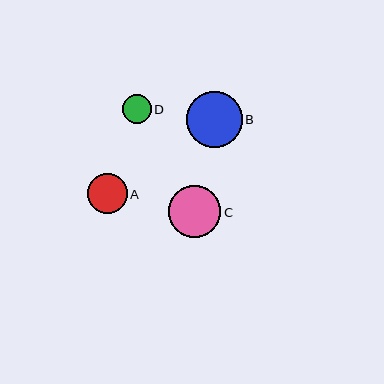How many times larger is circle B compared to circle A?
Circle B is approximately 1.4 times the size of circle A.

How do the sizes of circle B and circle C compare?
Circle B and circle C are approximately the same size.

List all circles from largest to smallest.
From largest to smallest: B, C, A, D.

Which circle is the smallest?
Circle D is the smallest with a size of approximately 29 pixels.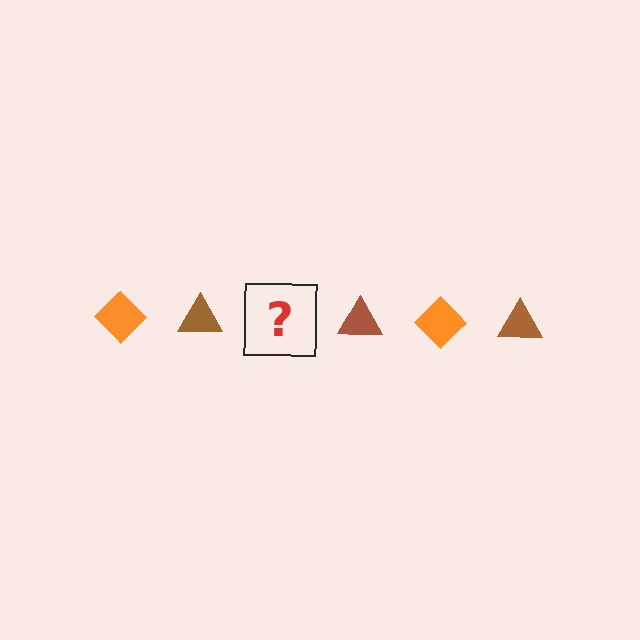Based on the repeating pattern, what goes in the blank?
The blank should be an orange diamond.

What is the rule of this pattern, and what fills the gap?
The rule is that the pattern alternates between orange diamond and brown triangle. The gap should be filled with an orange diamond.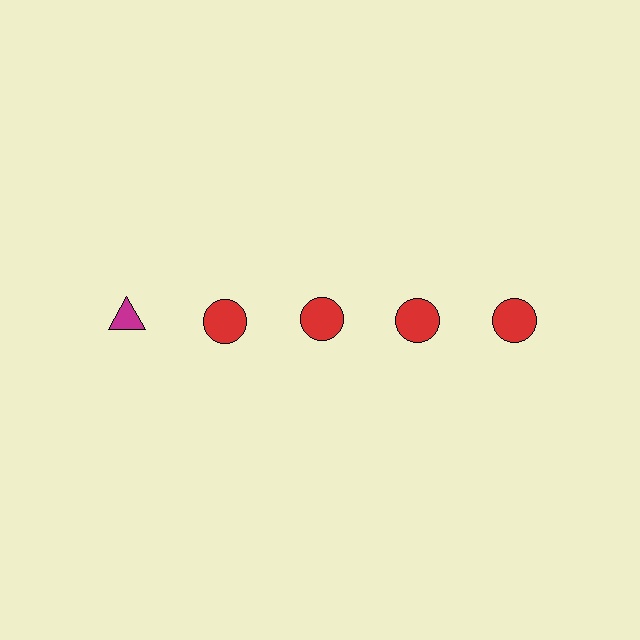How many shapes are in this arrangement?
There are 5 shapes arranged in a grid pattern.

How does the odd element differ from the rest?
It differs in both color (magenta instead of red) and shape (triangle instead of circle).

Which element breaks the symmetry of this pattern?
The magenta triangle in the top row, leftmost column breaks the symmetry. All other shapes are red circles.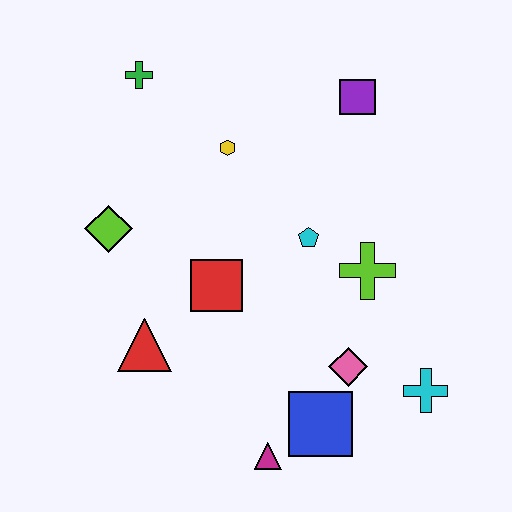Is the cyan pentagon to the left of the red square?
No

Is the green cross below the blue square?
No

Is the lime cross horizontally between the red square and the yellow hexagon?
No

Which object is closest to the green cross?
The yellow hexagon is closest to the green cross.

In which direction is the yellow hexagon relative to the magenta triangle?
The yellow hexagon is above the magenta triangle.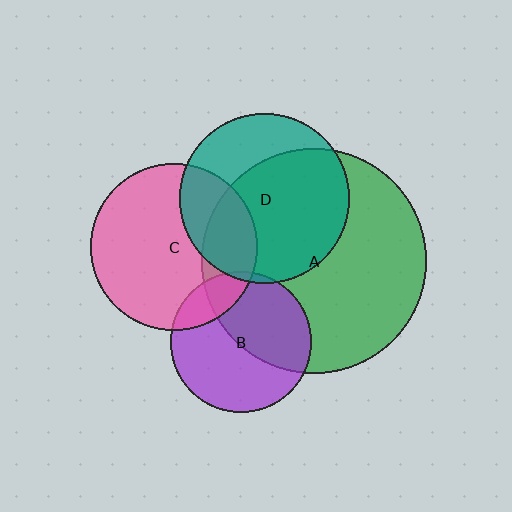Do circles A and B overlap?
Yes.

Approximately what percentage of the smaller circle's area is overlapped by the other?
Approximately 45%.